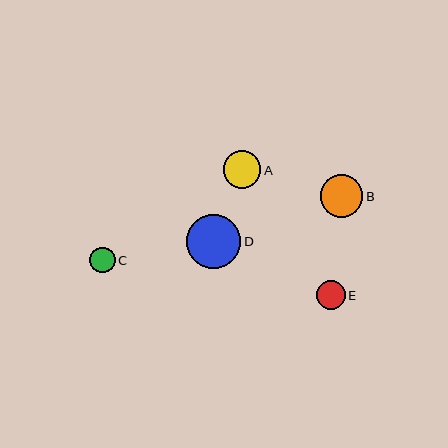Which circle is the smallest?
Circle C is the smallest with a size of approximately 26 pixels.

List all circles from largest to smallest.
From largest to smallest: D, B, A, E, C.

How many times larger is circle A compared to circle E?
Circle A is approximately 1.3 times the size of circle E.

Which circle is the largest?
Circle D is the largest with a size of approximately 54 pixels.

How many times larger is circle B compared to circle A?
Circle B is approximately 1.1 times the size of circle A.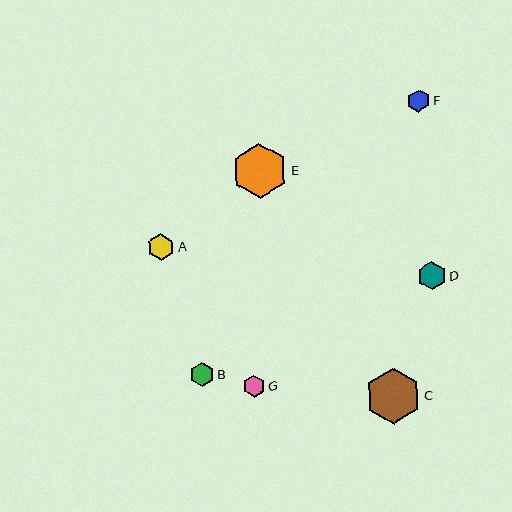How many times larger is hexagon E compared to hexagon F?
Hexagon E is approximately 2.5 times the size of hexagon F.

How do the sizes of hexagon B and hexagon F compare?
Hexagon B and hexagon F are approximately the same size.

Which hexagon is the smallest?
Hexagon G is the smallest with a size of approximately 22 pixels.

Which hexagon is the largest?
Hexagon E is the largest with a size of approximately 56 pixels.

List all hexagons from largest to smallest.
From largest to smallest: E, C, D, A, B, F, G.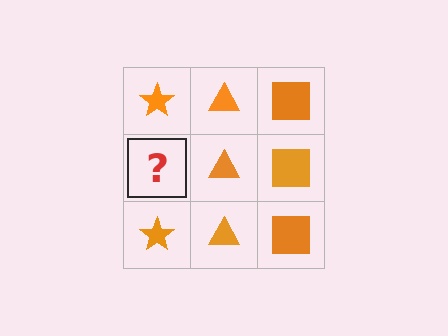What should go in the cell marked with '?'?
The missing cell should contain an orange star.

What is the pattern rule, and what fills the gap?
The rule is that each column has a consistent shape. The gap should be filled with an orange star.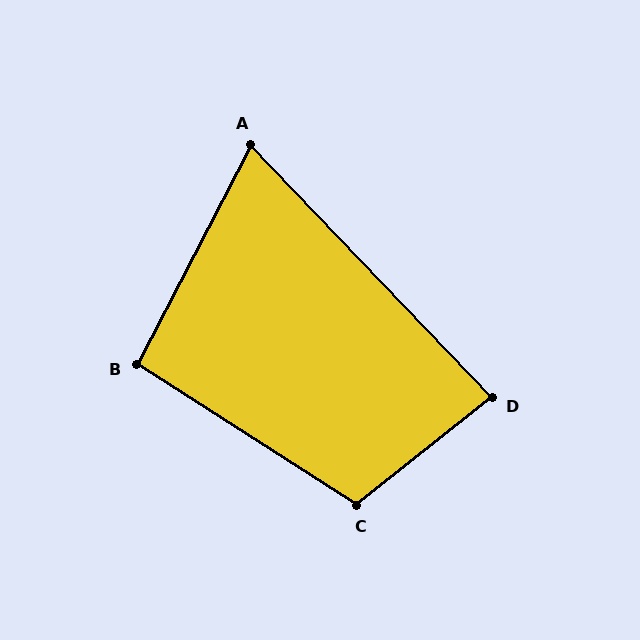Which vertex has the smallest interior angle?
A, at approximately 71 degrees.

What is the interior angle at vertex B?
Approximately 95 degrees (obtuse).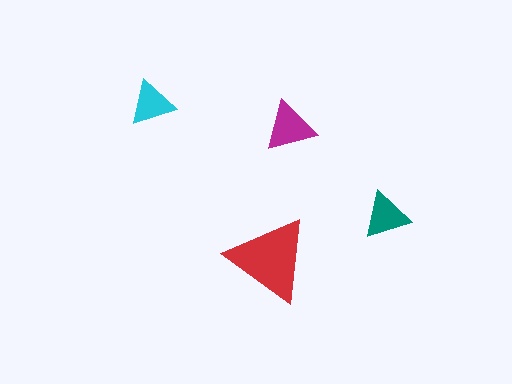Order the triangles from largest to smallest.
the red one, the magenta one, the teal one, the cyan one.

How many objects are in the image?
There are 4 objects in the image.